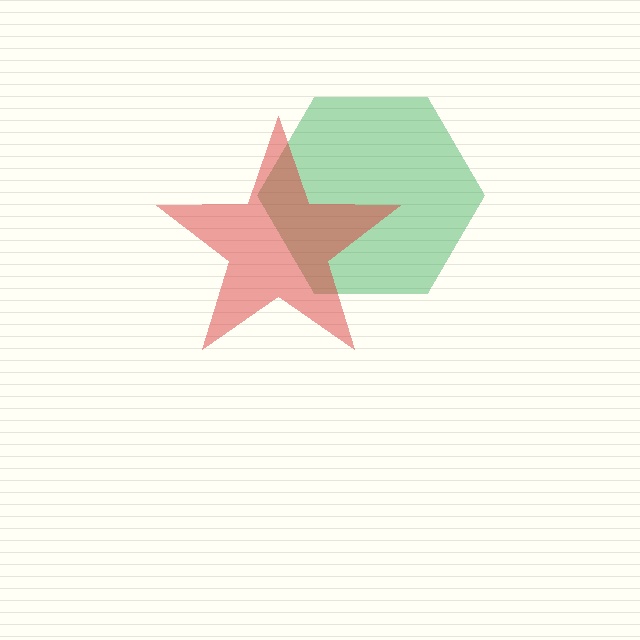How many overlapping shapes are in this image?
There are 2 overlapping shapes in the image.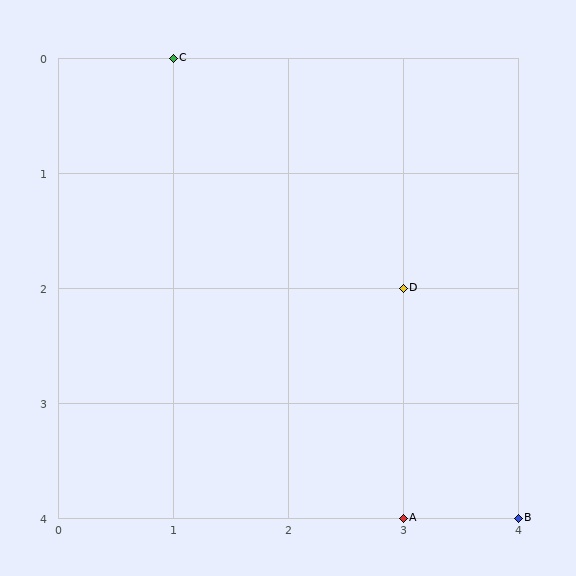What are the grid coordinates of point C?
Point C is at grid coordinates (1, 0).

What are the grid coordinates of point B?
Point B is at grid coordinates (4, 4).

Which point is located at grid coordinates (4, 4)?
Point B is at (4, 4).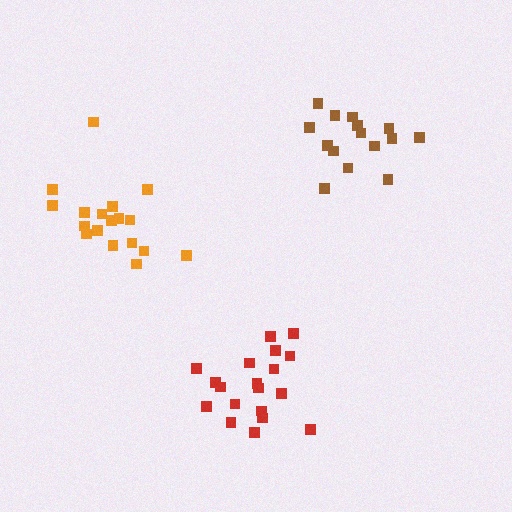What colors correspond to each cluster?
The clusters are colored: red, orange, brown.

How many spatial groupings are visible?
There are 3 spatial groupings.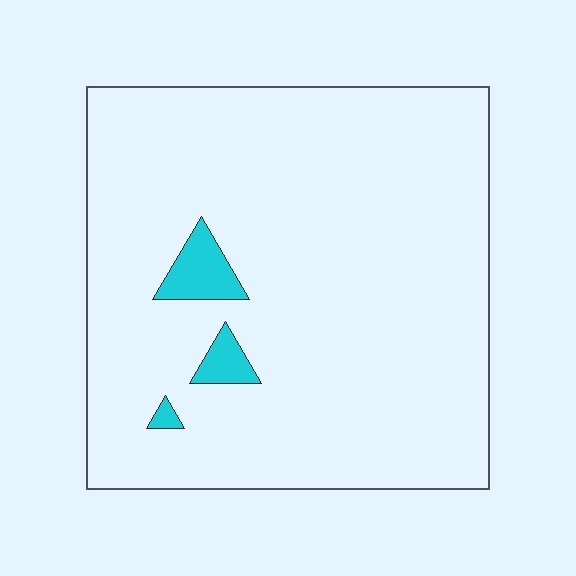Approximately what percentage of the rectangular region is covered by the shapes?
Approximately 5%.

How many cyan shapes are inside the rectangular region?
3.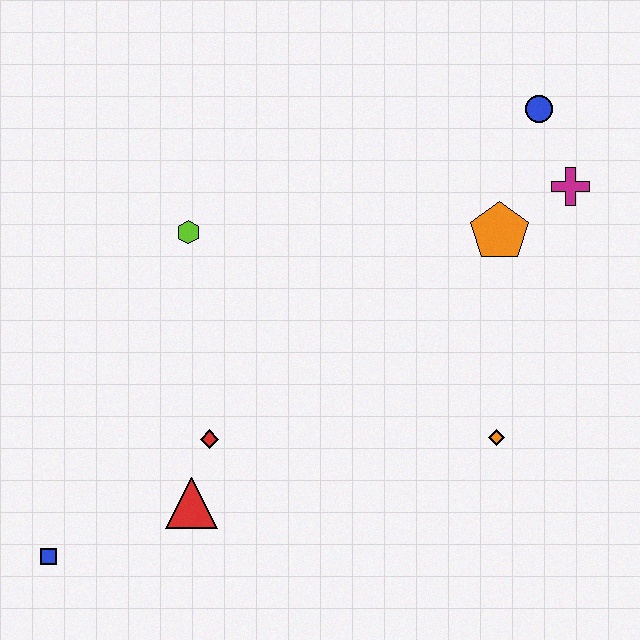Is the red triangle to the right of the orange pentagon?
No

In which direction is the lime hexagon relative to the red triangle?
The lime hexagon is above the red triangle.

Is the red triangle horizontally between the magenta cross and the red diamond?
No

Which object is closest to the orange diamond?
The orange pentagon is closest to the orange diamond.